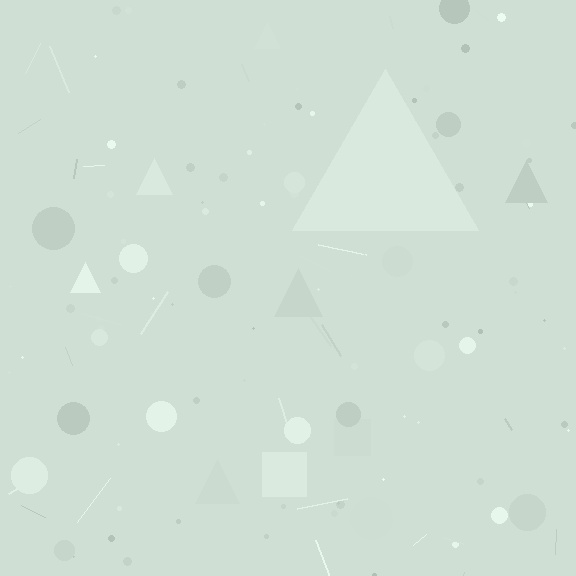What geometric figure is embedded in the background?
A triangle is embedded in the background.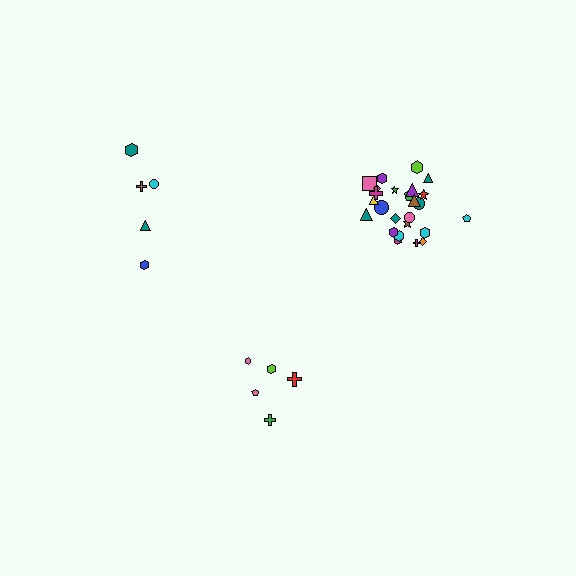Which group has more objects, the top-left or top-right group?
The top-right group.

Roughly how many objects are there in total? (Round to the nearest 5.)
Roughly 35 objects in total.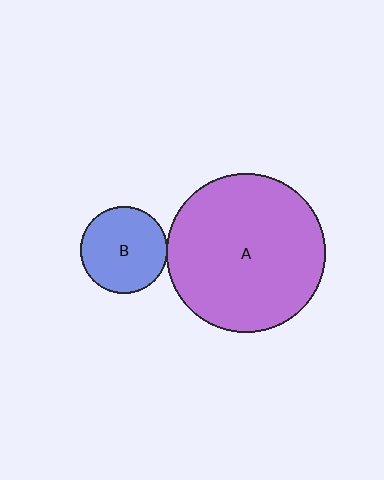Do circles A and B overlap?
Yes.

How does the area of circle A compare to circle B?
Approximately 3.4 times.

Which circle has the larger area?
Circle A (purple).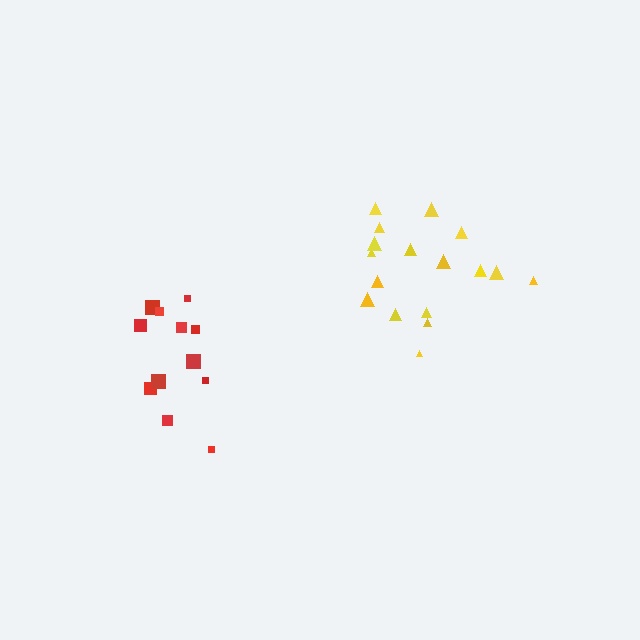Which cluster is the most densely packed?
Yellow.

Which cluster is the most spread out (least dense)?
Red.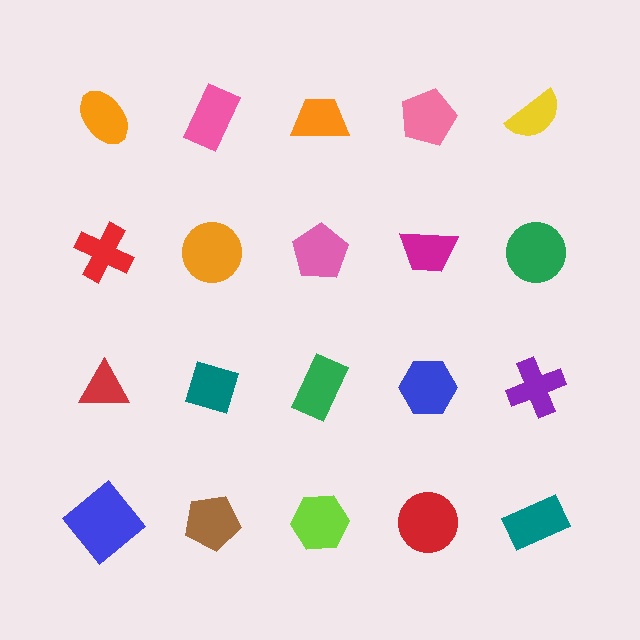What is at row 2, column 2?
An orange circle.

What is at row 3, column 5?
A purple cross.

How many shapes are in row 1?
5 shapes.